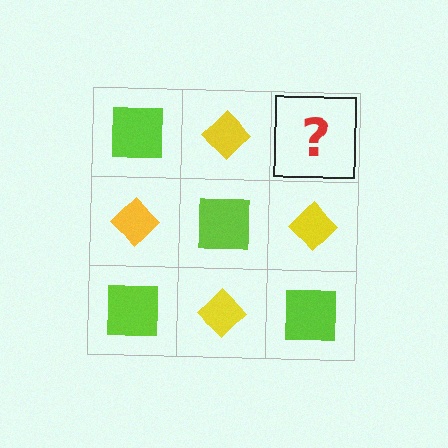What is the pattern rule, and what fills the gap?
The rule is that it alternates lime square and yellow diamond in a checkerboard pattern. The gap should be filled with a lime square.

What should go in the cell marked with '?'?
The missing cell should contain a lime square.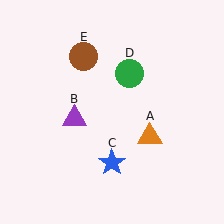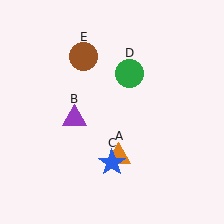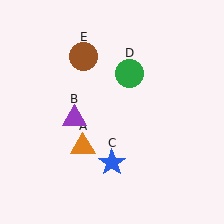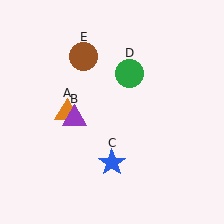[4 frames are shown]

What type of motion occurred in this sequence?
The orange triangle (object A) rotated clockwise around the center of the scene.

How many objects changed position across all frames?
1 object changed position: orange triangle (object A).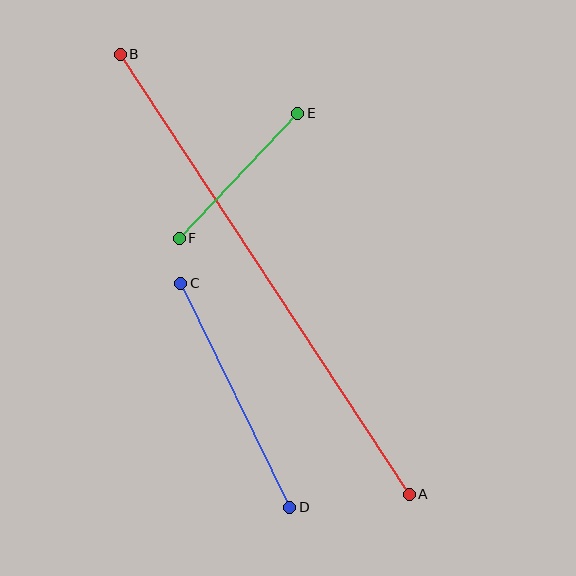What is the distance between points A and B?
The distance is approximately 526 pixels.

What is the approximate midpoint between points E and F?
The midpoint is at approximately (239, 176) pixels.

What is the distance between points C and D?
The distance is approximately 249 pixels.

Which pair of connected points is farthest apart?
Points A and B are farthest apart.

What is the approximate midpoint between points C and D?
The midpoint is at approximately (235, 395) pixels.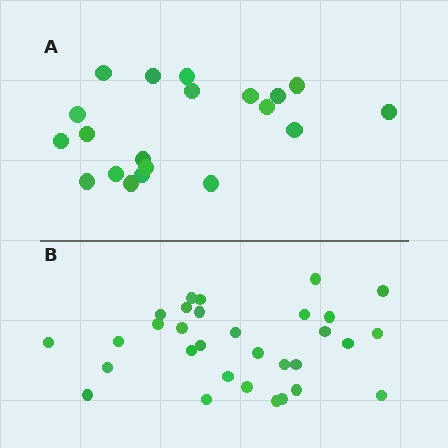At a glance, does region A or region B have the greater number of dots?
Region B (the bottom region) has more dots.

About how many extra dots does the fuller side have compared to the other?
Region B has roughly 12 or so more dots than region A.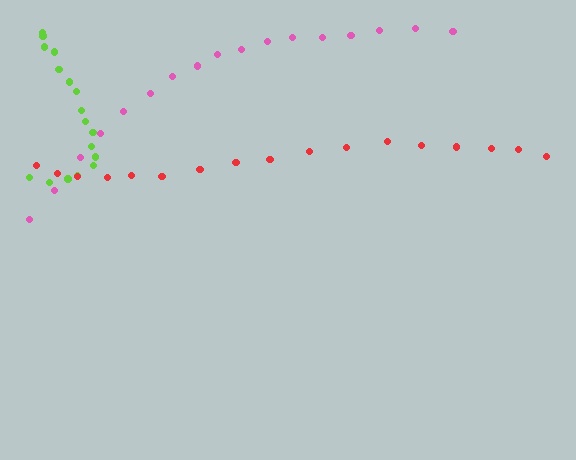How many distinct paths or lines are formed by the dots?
There are 3 distinct paths.